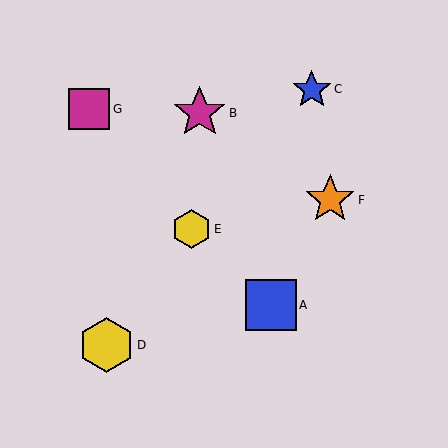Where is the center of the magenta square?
The center of the magenta square is at (89, 109).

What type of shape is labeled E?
Shape E is a yellow hexagon.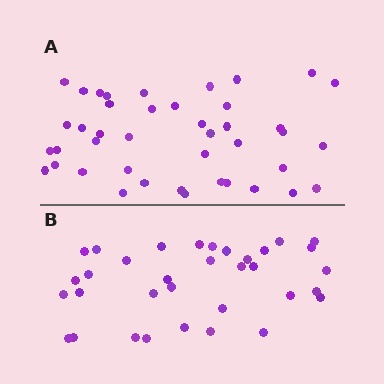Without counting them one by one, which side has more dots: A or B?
Region A (the top region) has more dots.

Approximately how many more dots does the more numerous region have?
Region A has roughly 8 or so more dots than region B.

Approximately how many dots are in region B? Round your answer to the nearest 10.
About 30 dots. (The exact count is 34, which rounds to 30.)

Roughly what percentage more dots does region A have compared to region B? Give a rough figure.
About 25% more.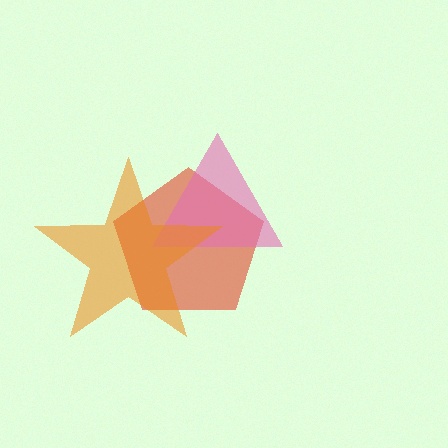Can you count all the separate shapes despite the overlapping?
Yes, there are 3 separate shapes.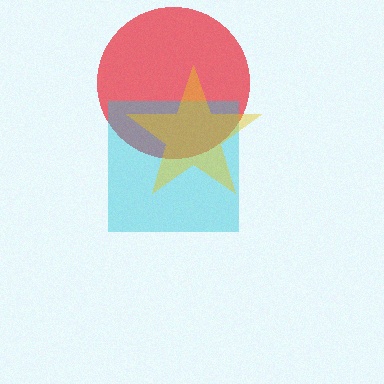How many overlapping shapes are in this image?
There are 3 overlapping shapes in the image.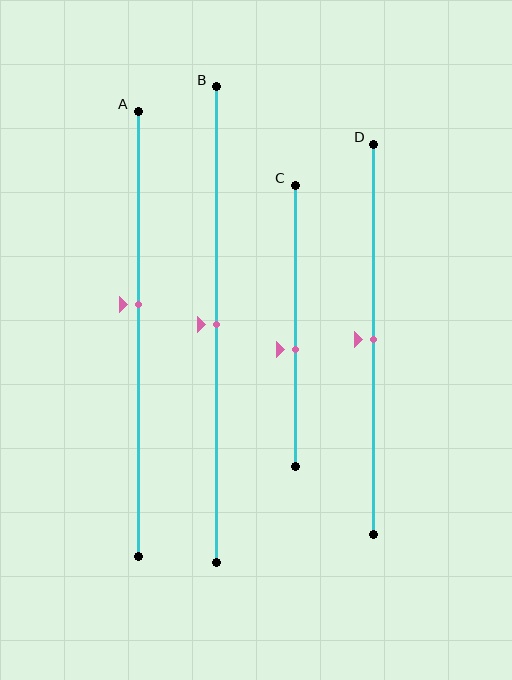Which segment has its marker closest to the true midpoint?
Segment B has its marker closest to the true midpoint.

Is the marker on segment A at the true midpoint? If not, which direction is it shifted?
No, the marker on segment A is shifted upward by about 7% of the segment length.